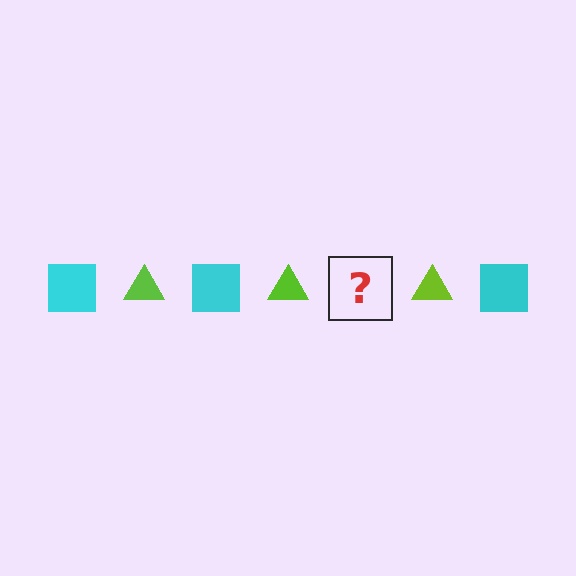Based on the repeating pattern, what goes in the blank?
The blank should be a cyan square.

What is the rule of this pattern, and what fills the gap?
The rule is that the pattern alternates between cyan square and lime triangle. The gap should be filled with a cyan square.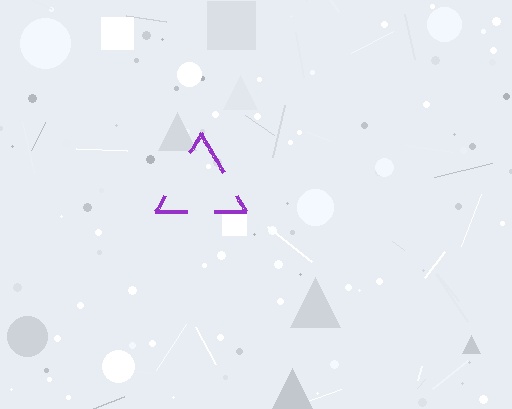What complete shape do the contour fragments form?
The contour fragments form a triangle.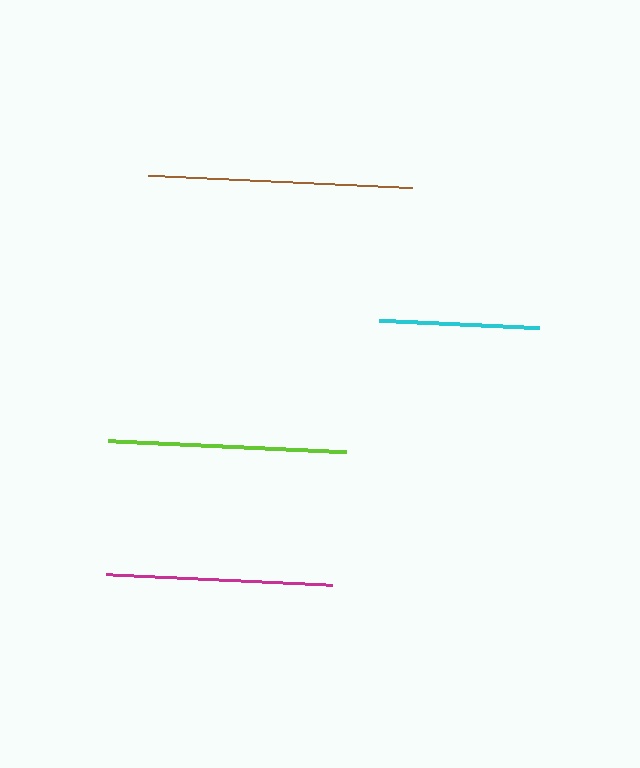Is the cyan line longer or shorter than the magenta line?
The magenta line is longer than the cyan line.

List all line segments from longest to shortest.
From longest to shortest: brown, lime, magenta, cyan.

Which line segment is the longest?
The brown line is the longest at approximately 265 pixels.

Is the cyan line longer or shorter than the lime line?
The lime line is longer than the cyan line.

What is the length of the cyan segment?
The cyan segment is approximately 160 pixels long.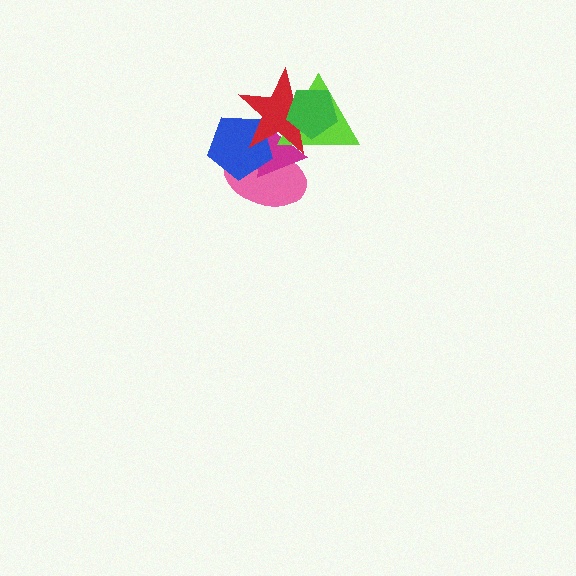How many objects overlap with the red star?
5 objects overlap with the red star.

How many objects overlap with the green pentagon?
2 objects overlap with the green pentagon.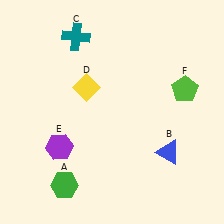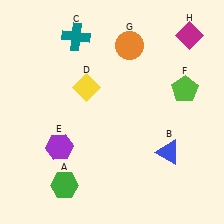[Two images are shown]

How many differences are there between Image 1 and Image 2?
There are 2 differences between the two images.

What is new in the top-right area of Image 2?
An orange circle (G) was added in the top-right area of Image 2.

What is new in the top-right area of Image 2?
A magenta diamond (H) was added in the top-right area of Image 2.